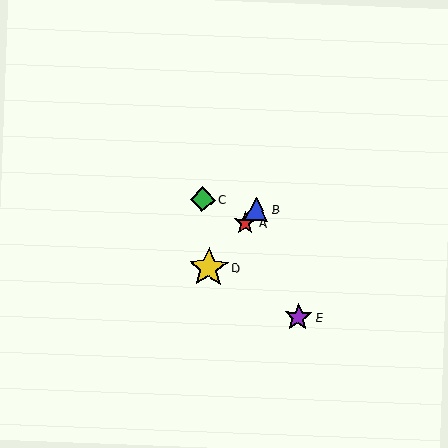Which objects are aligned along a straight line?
Objects A, B, D are aligned along a straight line.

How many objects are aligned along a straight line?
3 objects (A, B, D) are aligned along a straight line.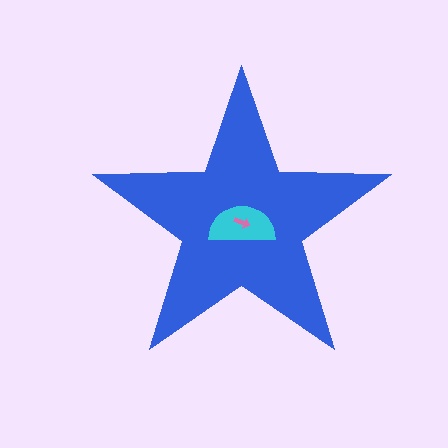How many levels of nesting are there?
3.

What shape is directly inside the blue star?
The cyan semicircle.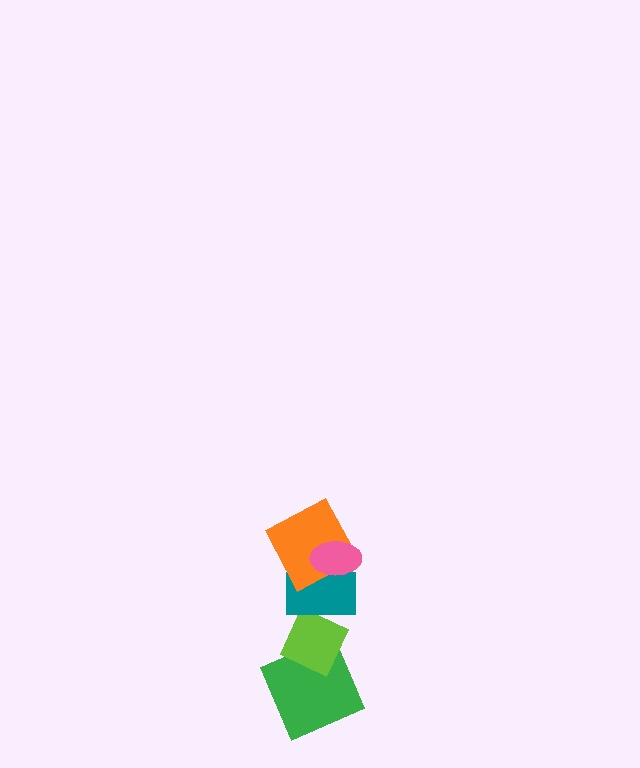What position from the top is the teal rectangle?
The teal rectangle is 3rd from the top.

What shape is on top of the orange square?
The pink ellipse is on top of the orange square.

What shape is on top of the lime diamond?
The teal rectangle is on top of the lime diamond.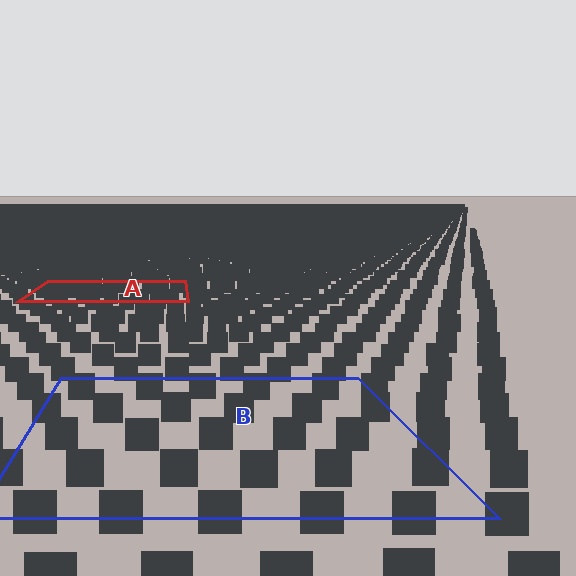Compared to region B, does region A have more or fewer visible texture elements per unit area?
Region A has more texture elements per unit area — they are packed more densely because it is farther away.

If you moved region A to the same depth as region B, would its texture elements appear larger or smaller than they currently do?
They would appear larger. At a closer depth, the same texture elements are projected at a bigger on-screen size.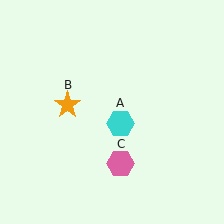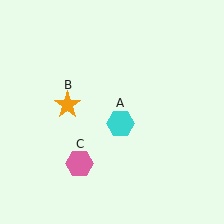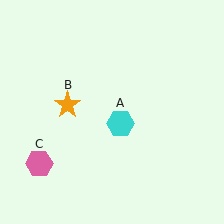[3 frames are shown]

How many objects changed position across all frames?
1 object changed position: pink hexagon (object C).